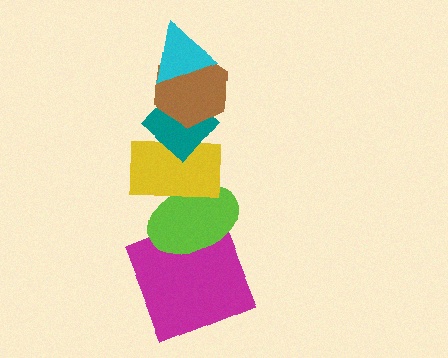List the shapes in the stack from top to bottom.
From top to bottom: the cyan triangle, the brown hexagon, the teal diamond, the yellow rectangle, the lime ellipse, the magenta square.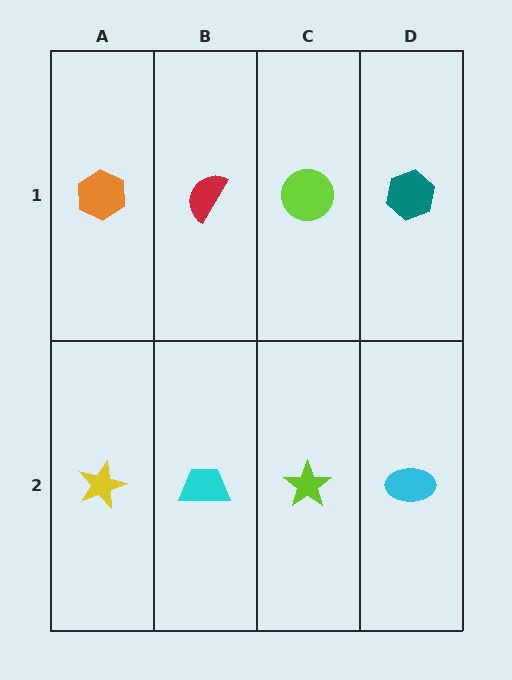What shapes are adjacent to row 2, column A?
An orange hexagon (row 1, column A), a cyan trapezoid (row 2, column B).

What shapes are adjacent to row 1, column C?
A lime star (row 2, column C), a red semicircle (row 1, column B), a teal hexagon (row 1, column D).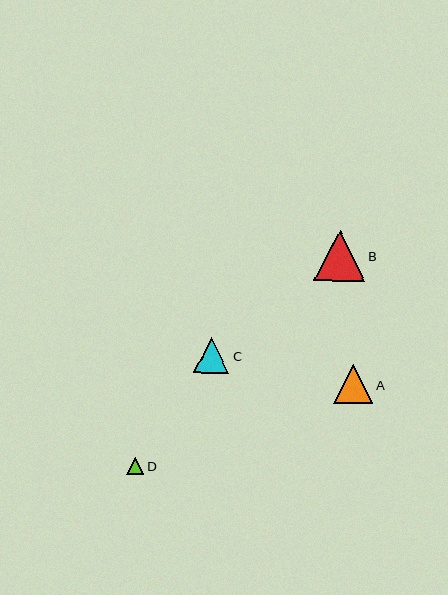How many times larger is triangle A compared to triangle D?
Triangle A is approximately 2.2 times the size of triangle D.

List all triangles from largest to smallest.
From largest to smallest: B, A, C, D.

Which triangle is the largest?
Triangle B is the largest with a size of approximately 51 pixels.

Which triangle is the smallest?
Triangle D is the smallest with a size of approximately 17 pixels.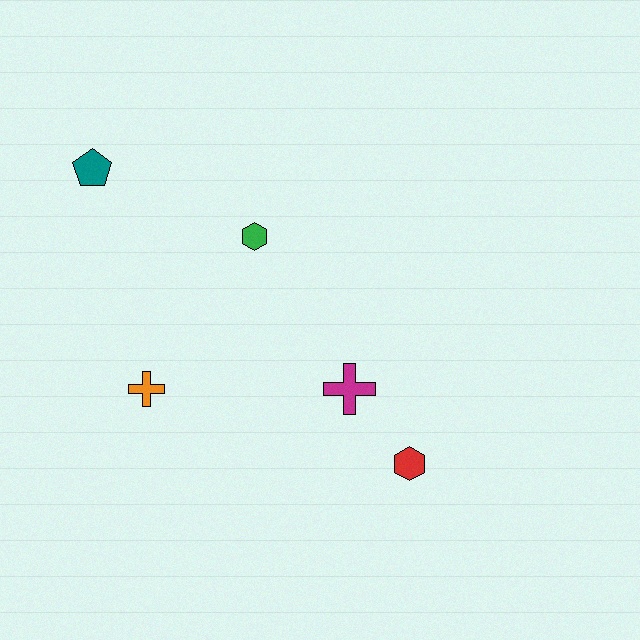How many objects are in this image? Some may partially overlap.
There are 5 objects.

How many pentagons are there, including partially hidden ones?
There is 1 pentagon.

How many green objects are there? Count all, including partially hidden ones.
There is 1 green object.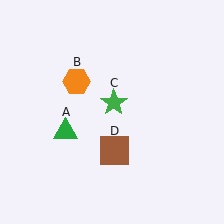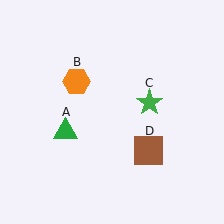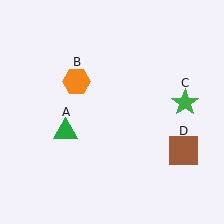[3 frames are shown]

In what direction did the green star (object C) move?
The green star (object C) moved right.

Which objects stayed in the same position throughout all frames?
Green triangle (object A) and orange hexagon (object B) remained stationary.